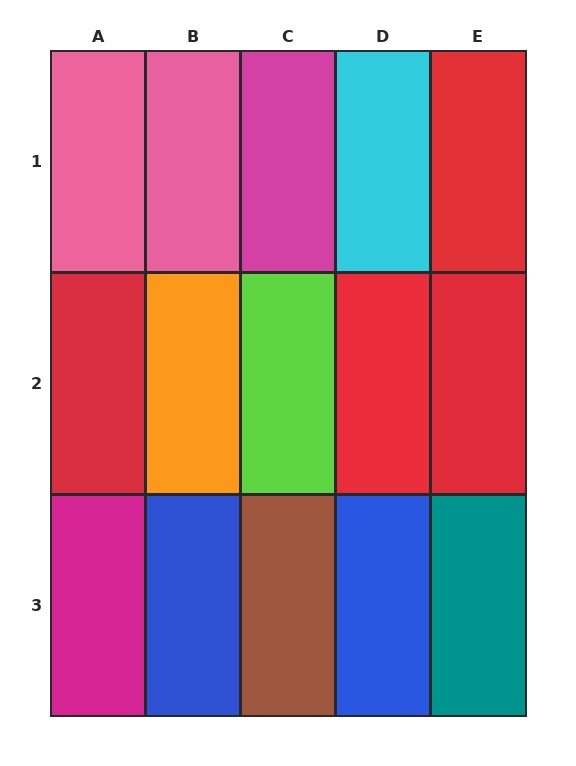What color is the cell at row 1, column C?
Magenta.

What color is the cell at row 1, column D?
Cyan.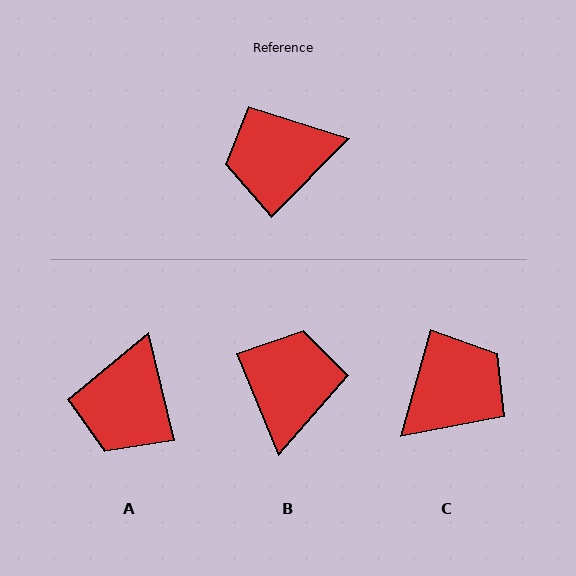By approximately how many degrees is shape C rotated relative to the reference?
Approximately 152 degrees clockwise.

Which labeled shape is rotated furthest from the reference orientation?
C, about 152 degrees away.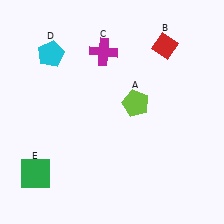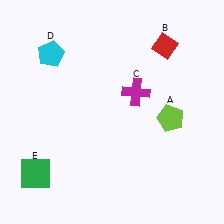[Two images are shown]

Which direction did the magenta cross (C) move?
The magenta cross (C) moved down.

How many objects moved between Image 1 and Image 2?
2 objects moved between the two images.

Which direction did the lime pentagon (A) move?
The lime pentagon (A) moved right.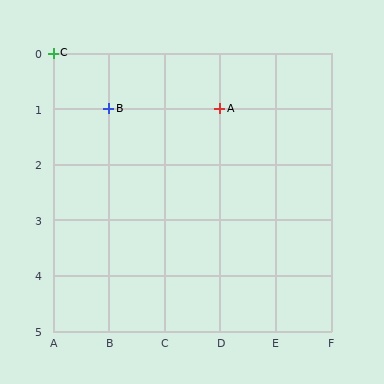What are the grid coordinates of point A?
Point A is at grid coordinates (D, 1).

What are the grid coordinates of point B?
Point B is at grid coordinates (B, 1).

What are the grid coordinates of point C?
Point C is at grid coordinates (A, 0).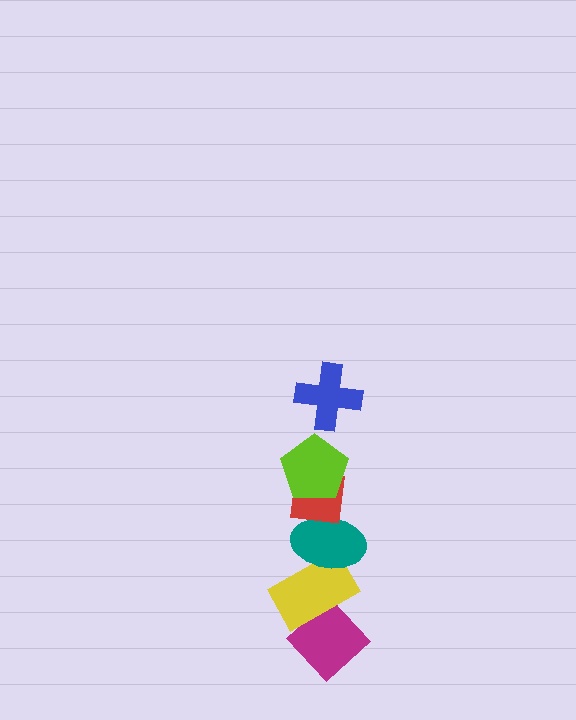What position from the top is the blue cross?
The blue cross is 1st from the top.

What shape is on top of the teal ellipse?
The red square is on top of the teal ellipse.